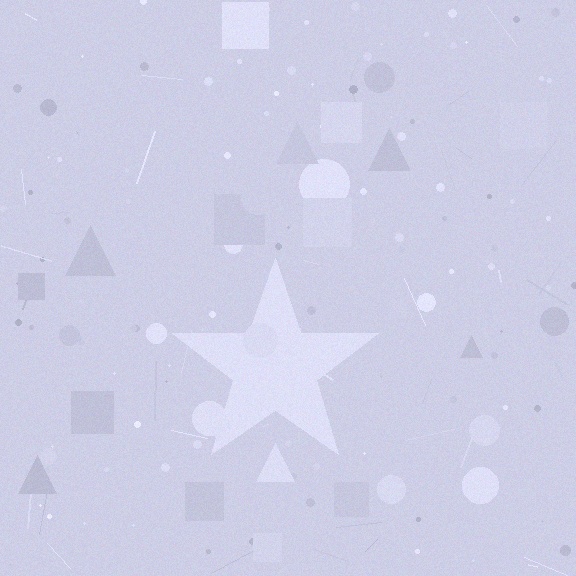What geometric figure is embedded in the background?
A star is embedded in the background.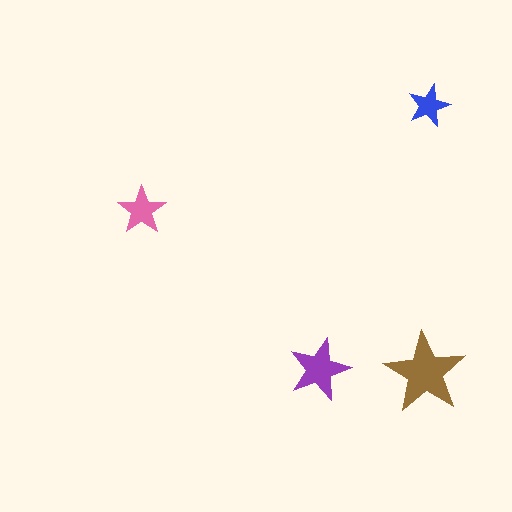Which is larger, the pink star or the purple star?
The purple one.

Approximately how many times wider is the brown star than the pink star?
About 1.5 times wider.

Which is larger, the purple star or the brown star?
The brown one.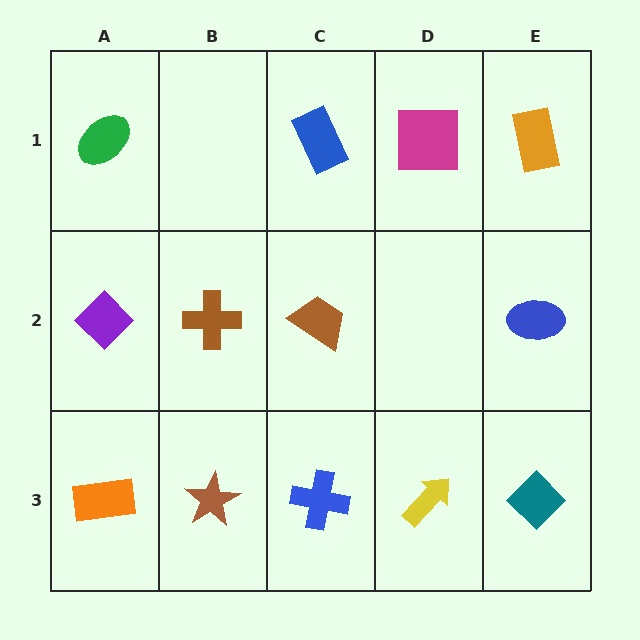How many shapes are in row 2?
4 shapes.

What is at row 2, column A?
A purple diamond.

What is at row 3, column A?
An orange rectangle.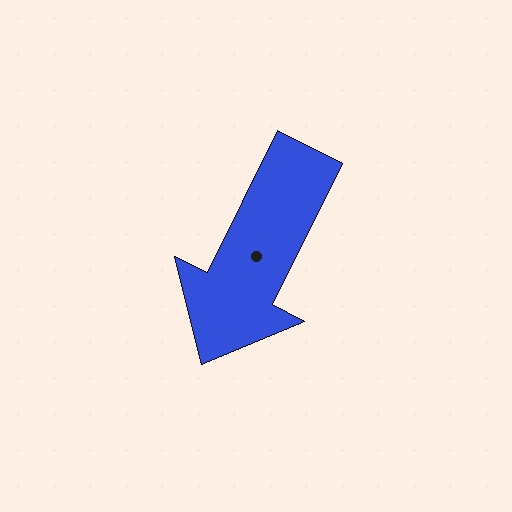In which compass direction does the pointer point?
Southwest.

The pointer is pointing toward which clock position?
Roughly 7 o'clock.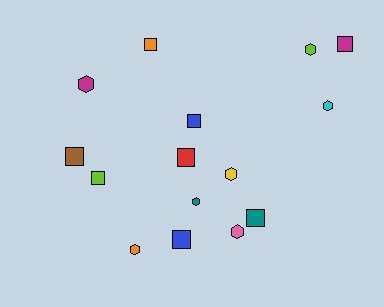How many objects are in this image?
There are 15 objects.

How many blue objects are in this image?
There are 2 blue objects.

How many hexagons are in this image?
There are 7 hexagons.